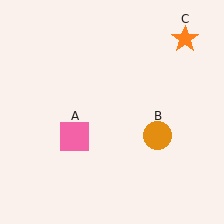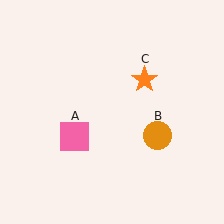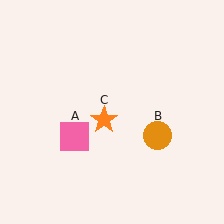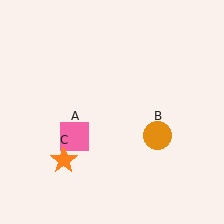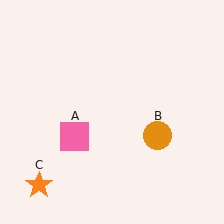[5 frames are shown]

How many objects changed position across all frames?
1 object changed position: orange star (object C).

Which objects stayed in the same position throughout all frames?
Pink square (object A) and orange circle (object B) remained stationary.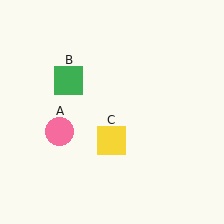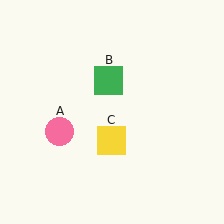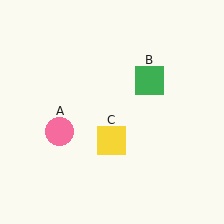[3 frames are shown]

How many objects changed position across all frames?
1 object changed position: green square (object B).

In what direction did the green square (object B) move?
The green square (object B) moved right.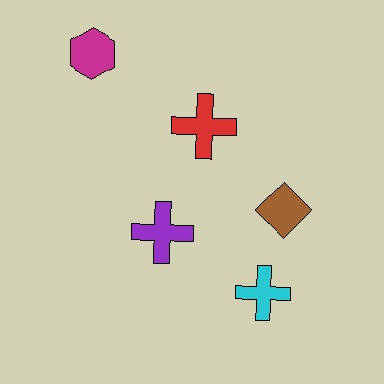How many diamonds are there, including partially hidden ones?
There is 1 diamond.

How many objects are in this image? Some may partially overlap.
There are 5 objects.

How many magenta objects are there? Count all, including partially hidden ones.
There is 1 magenta object.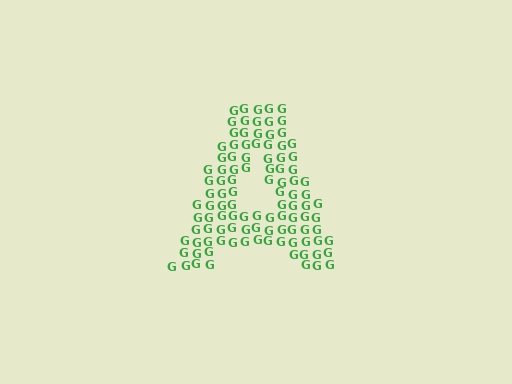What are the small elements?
The small elements are letter G's.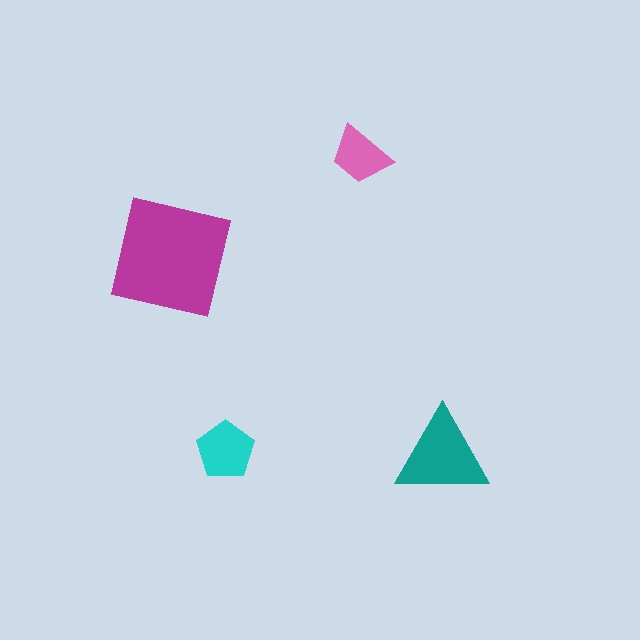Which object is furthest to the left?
The magenta square is leftmost.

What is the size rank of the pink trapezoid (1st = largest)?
4th.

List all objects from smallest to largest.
The pink trapezoid, the cyan pentagon, the teal triangle, the magenta square.